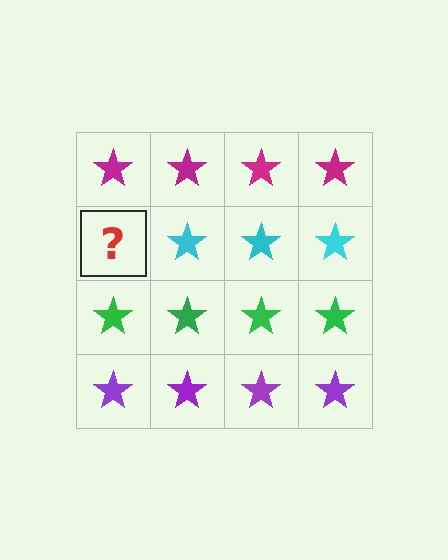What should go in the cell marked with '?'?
The missing cell should contain a cyan star.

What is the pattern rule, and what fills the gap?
The rule is that each row has a consistent color. The gap should be filled with a cyan star.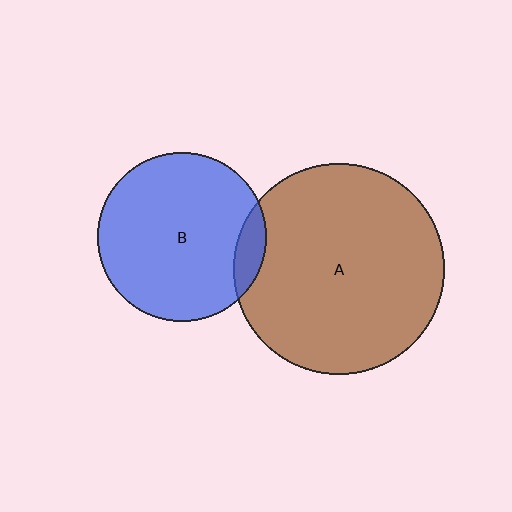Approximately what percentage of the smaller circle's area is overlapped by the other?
Approximately 10%.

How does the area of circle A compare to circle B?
Approximately 1.5 times.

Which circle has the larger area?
Circle A (brown).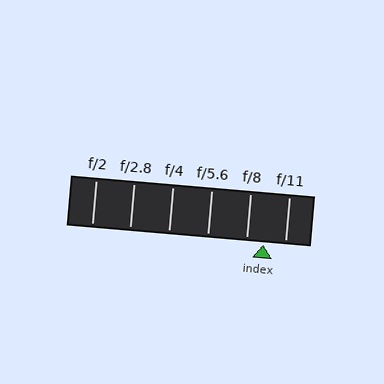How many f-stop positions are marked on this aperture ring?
There are 6 f-stop positions marked.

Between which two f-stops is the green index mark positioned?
The index mark is between f/8 and f/11.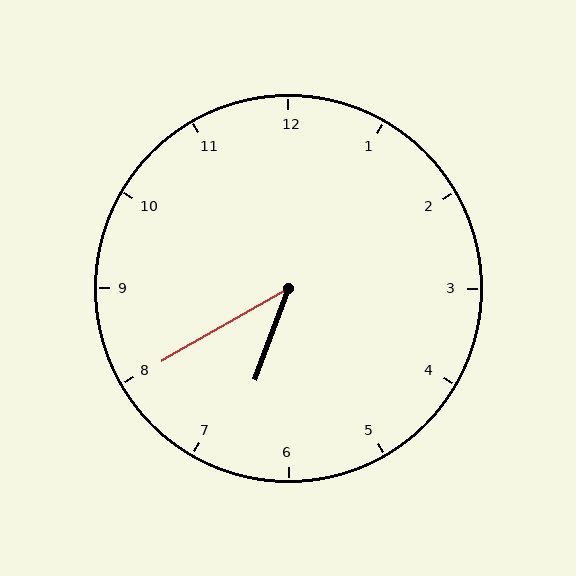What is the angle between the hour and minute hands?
Approximately 40 degrees.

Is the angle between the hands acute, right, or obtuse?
It is acute.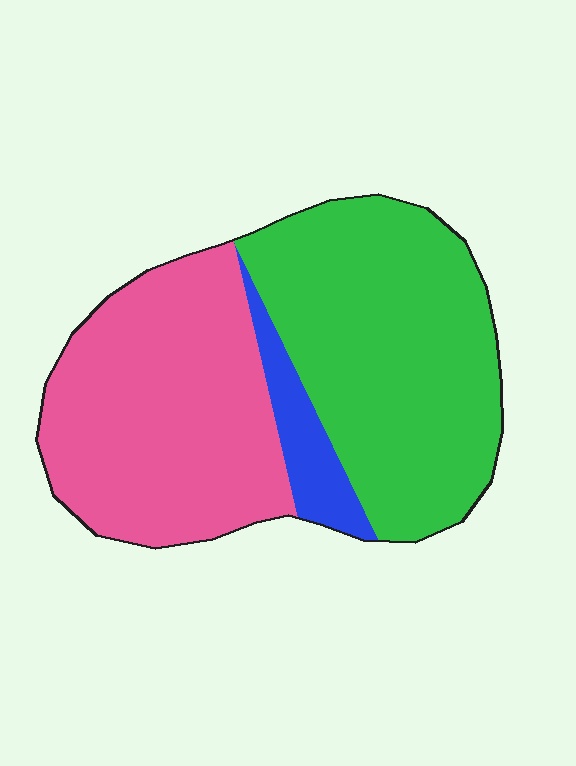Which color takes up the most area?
Green, at roughly 50%.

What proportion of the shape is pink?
Pink covers around 45% of the shape.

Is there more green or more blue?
Green.